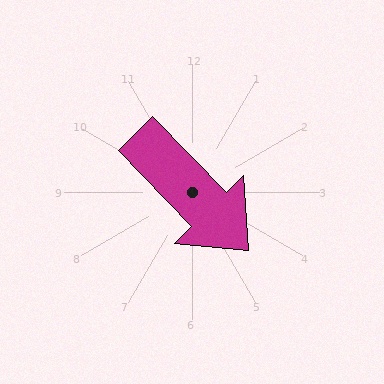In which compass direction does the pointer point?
Southeast.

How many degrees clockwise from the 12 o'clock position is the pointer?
Approximately 136 degrees.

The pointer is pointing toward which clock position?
Roughly 5 o'clock.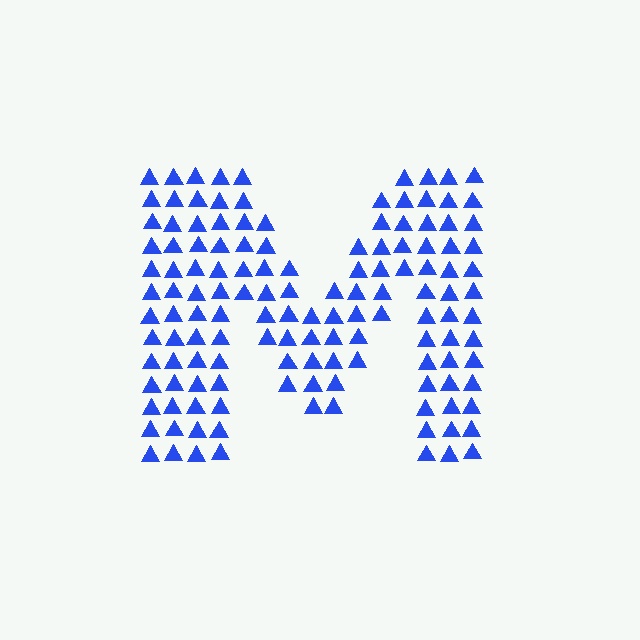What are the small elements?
The small elements are triangles.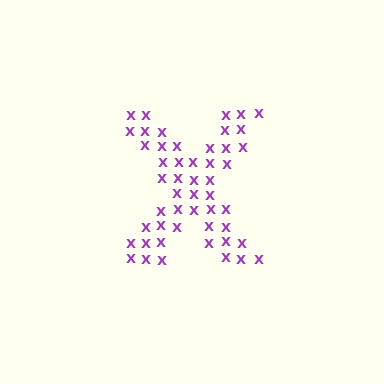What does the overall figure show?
The overall figure shows the letter X.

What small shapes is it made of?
It is made of small letter X's.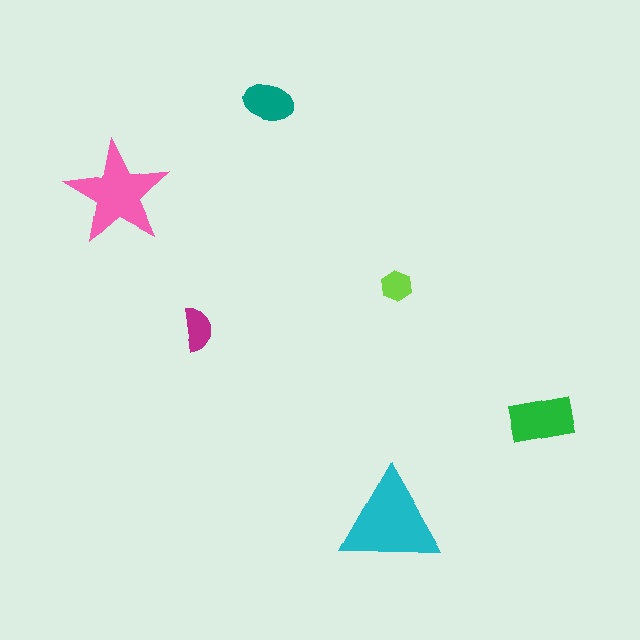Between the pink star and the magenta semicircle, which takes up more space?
The pink star.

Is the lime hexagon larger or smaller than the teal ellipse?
Smaller.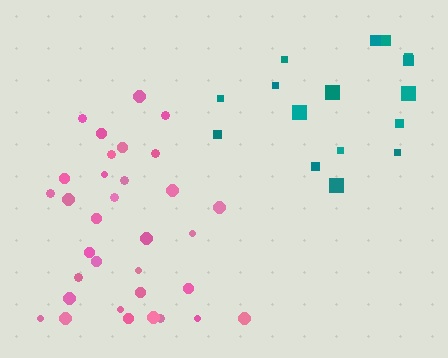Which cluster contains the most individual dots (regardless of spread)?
Pink (33).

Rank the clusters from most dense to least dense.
pink, teal.